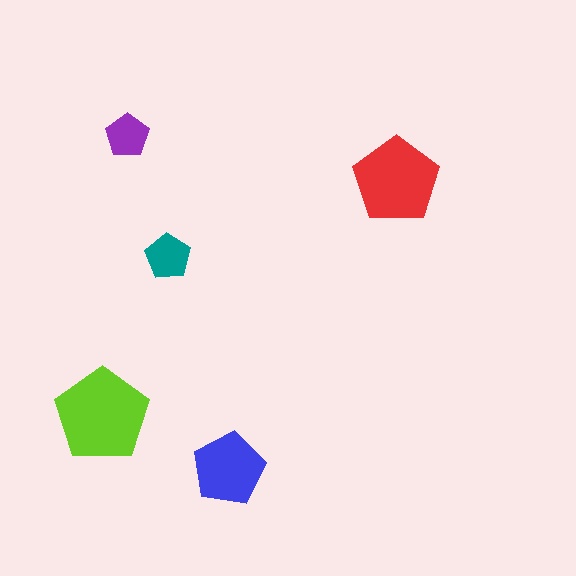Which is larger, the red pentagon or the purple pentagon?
The red one.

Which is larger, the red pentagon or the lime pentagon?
The lime one.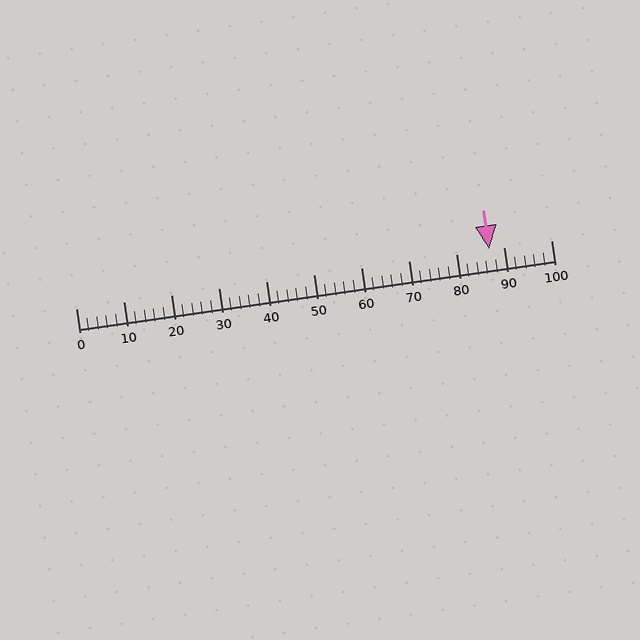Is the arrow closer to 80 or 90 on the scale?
The arrow is closer to 90.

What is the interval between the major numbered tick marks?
The major tick marks are spaced 10 units apart.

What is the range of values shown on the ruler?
The ruler shows values from 0 to 100.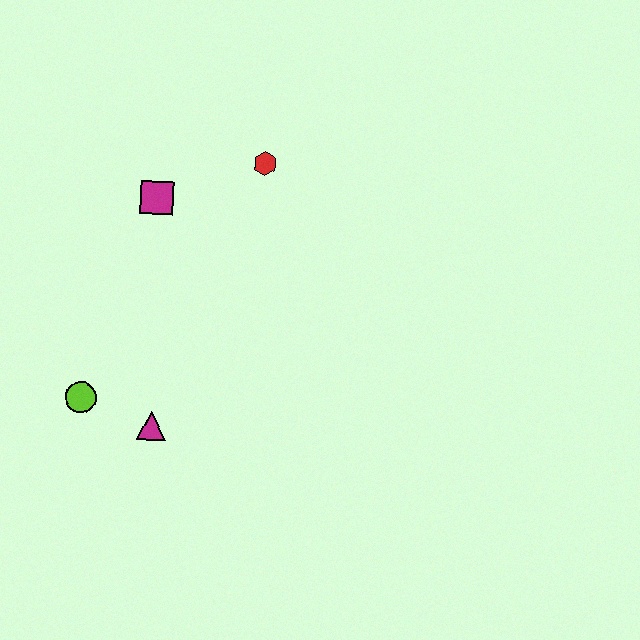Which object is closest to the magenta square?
The red hexagon is closest to the magenta square.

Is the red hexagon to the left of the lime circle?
No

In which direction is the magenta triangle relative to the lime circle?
The magenta triangle is to the right of the lime circle.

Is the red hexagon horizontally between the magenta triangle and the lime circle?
No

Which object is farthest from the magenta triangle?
The red hexagon is farthest from the magenta triangle.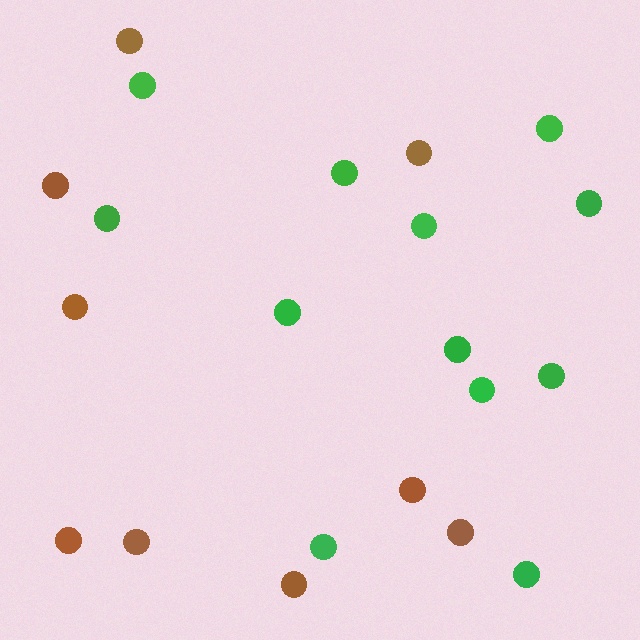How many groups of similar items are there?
There are 2 groups: one group of green circles (12) and one group of brown circles (9).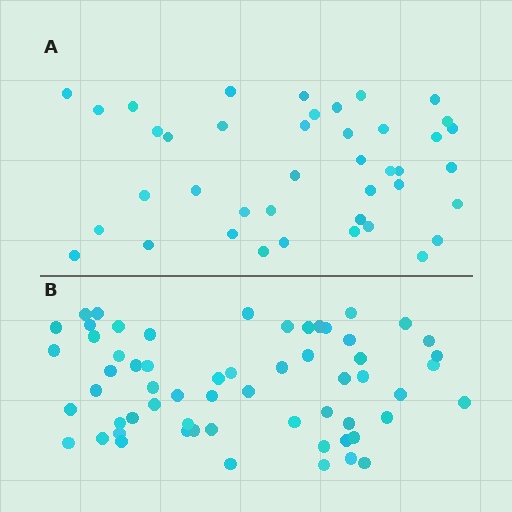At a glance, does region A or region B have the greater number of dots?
Region B (the bottom region) has more dots.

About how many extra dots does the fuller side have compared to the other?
Region B has approximately 20 more dots than region A.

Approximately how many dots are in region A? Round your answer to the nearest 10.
About 40 dots. (The exact count is 41, which rounds to 40.)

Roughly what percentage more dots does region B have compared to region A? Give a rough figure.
About 45% more.